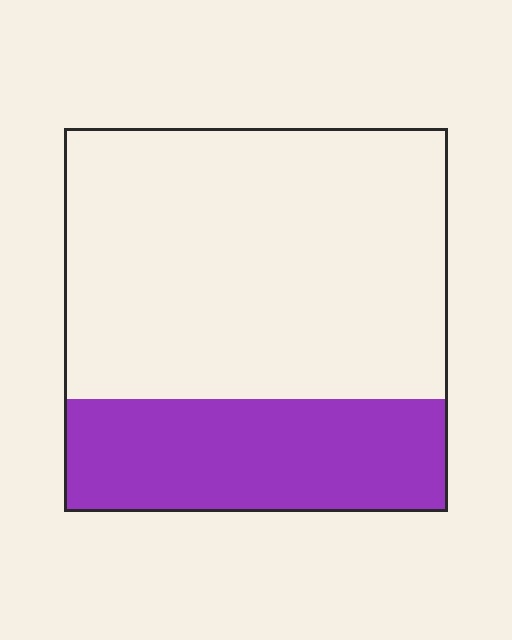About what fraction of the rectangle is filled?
About one third (1/3).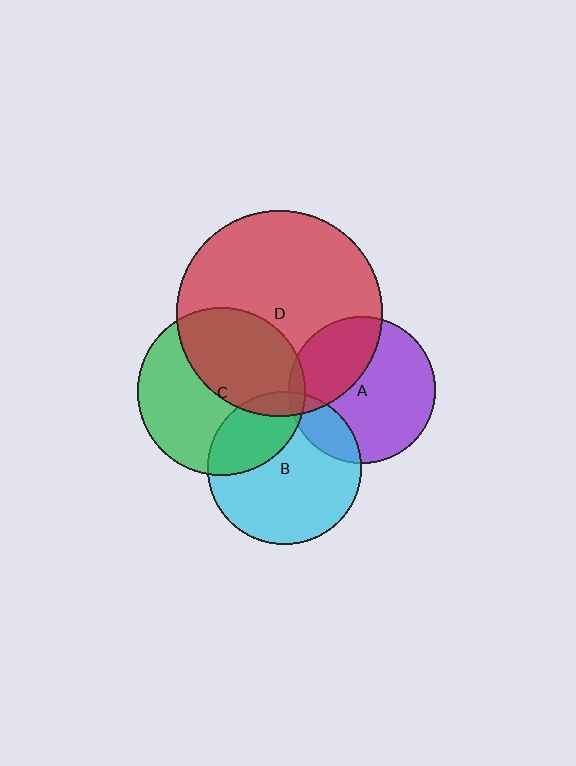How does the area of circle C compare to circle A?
Approximately 1.3 times.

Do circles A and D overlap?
Yes.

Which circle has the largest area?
Circle D (red).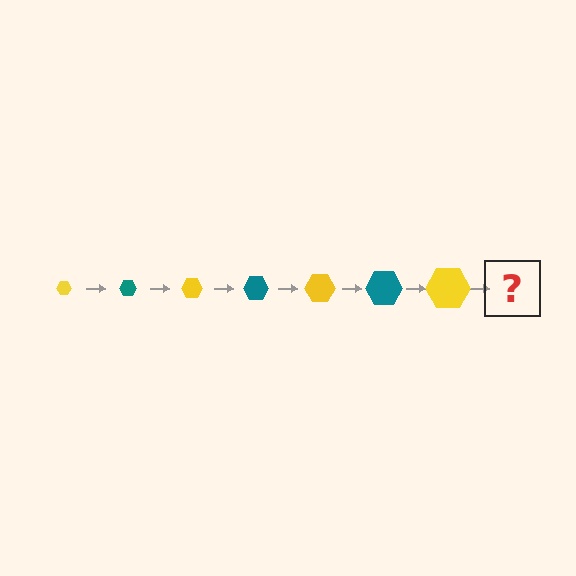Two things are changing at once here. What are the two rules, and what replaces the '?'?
The two rules are that the hexagon grows larger each step and the color cycles through yellow and teal. The '?' should be a teal hexagon, larger than the previous one.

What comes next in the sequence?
The next element should be a teal hexagon, larger than the previous one.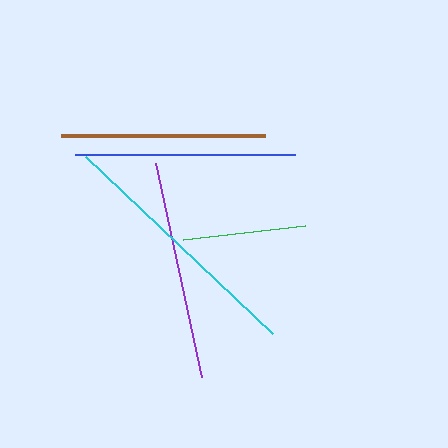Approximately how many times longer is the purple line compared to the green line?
The purple line is approximately 1.8 times the length of the green line.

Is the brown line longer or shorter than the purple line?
The purple line is longer than the brown line.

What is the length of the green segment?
The green segment is approximately 123 pixels long.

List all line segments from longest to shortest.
From longest to shortest: cyan, blue, purple, brown, green.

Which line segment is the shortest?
The green line is the shortest at approximately 123 pixels.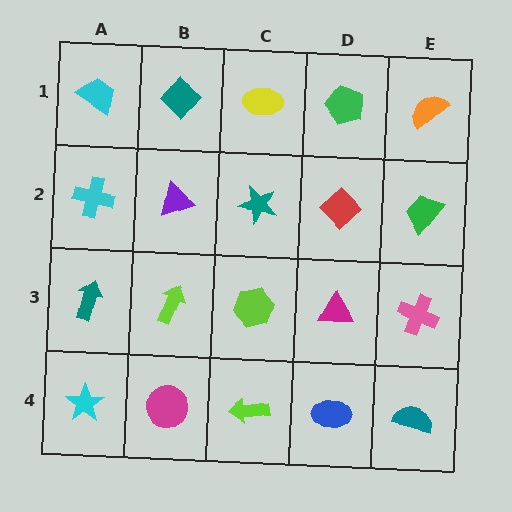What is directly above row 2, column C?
A yellow ellipse.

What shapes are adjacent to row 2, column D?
A green pentagon (row 1, column D), a magenta triangle (row 3, column D), a teal star (row 2, column C), a green trapezoid (row 2, column E).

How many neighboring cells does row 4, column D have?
3.